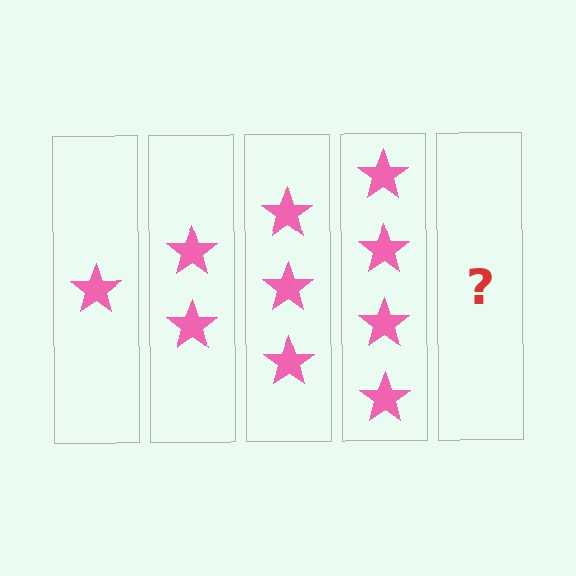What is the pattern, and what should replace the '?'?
The pattern is that each step adds one more star. The '?' should be 5 stars.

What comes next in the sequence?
The next element should be 5 stars.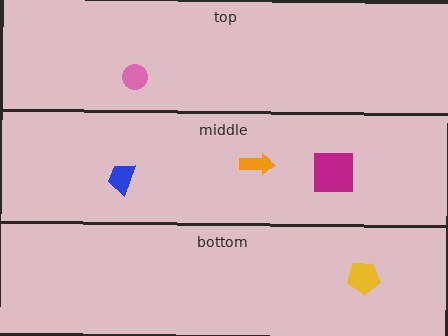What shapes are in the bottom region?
The yellow pentagon.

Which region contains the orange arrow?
The middle region.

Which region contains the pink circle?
The top region.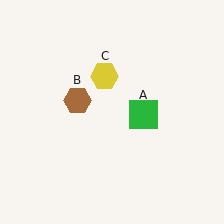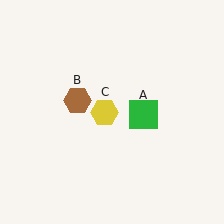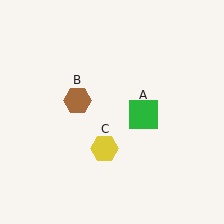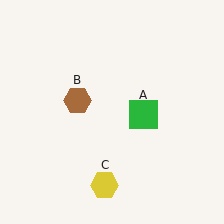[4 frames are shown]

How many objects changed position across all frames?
1 object changed position: yellow hexagon (object C).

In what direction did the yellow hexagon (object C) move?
The yellow hexagon (object C) moved down.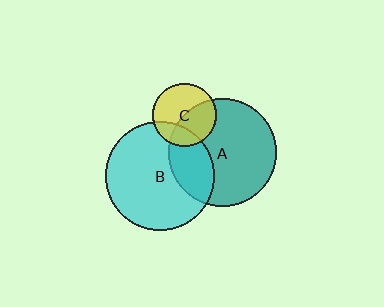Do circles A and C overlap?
Yes.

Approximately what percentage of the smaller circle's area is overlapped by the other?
Approximately 45%.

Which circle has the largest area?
Circle B (cyan).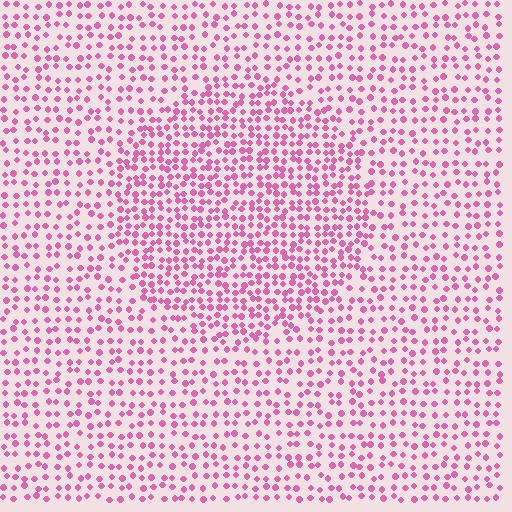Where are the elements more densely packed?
The elements are more densely packed inside the circle boundary.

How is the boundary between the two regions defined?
The boundary is defined by a change in element density (approximately 1.6x ratio). All elements are the same color, size, and shape.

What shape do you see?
I see a circle.